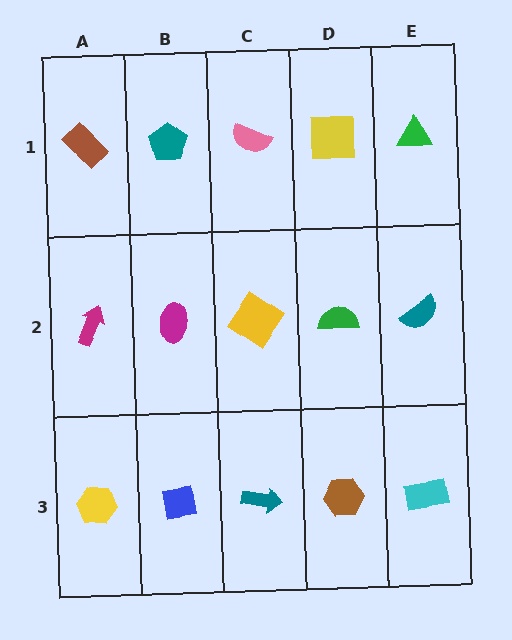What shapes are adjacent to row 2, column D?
A yellow square (row 1, column D), a brown hexagon (row 3, column D), a yellow diamond (row 2, column C), a teal semicircle (row 2, column E).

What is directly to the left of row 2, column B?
A magenta arrow.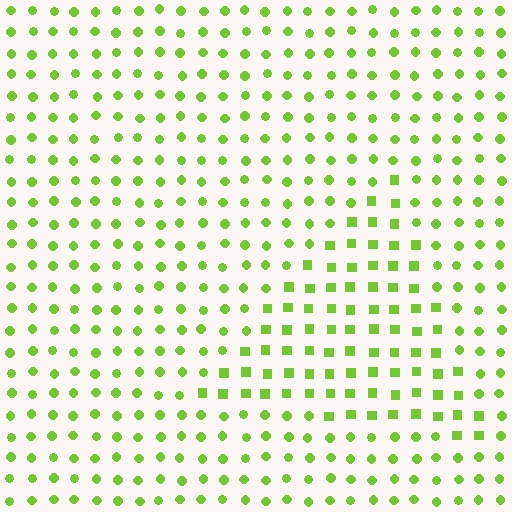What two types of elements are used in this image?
The image uses squares inside the triangle region and circles outside it.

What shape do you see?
I see a triangle.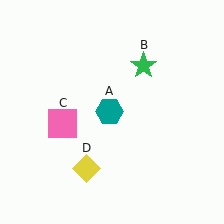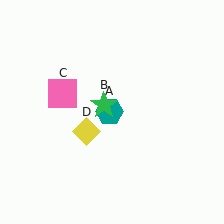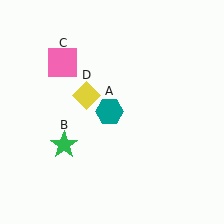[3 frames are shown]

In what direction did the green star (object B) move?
The green star (object B) moved down and to the left.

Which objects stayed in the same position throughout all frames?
Teal hexagon (object A) remained stationary.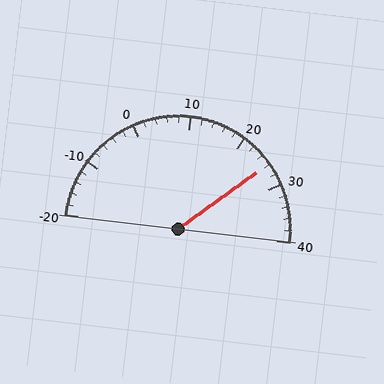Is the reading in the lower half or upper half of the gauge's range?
The reading is in the upper half of the range (-20 to 40).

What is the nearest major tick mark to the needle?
The nearest major tick mark is 30.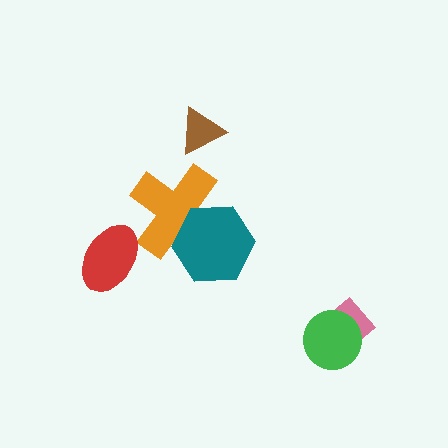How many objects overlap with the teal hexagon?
1 object overlaps with the teal hexagon.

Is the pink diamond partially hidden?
Yes, it is partially covered by another shape.